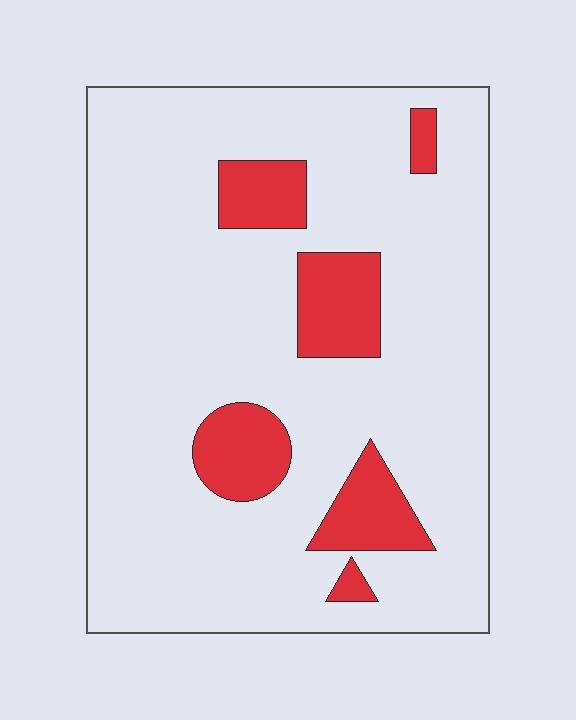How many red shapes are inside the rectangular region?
6.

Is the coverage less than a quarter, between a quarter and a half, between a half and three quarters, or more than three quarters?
Less than a quarter.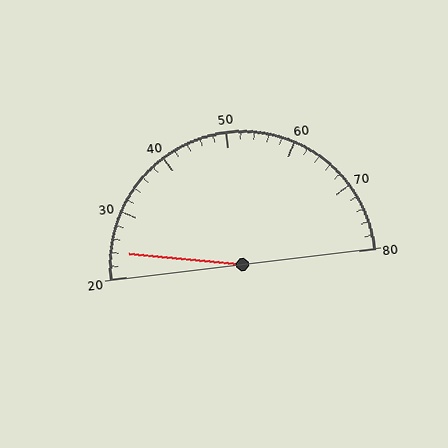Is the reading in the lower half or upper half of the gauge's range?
The reading is in the lower half of the range (20 to 80).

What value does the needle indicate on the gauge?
The needle indicates approximately 24.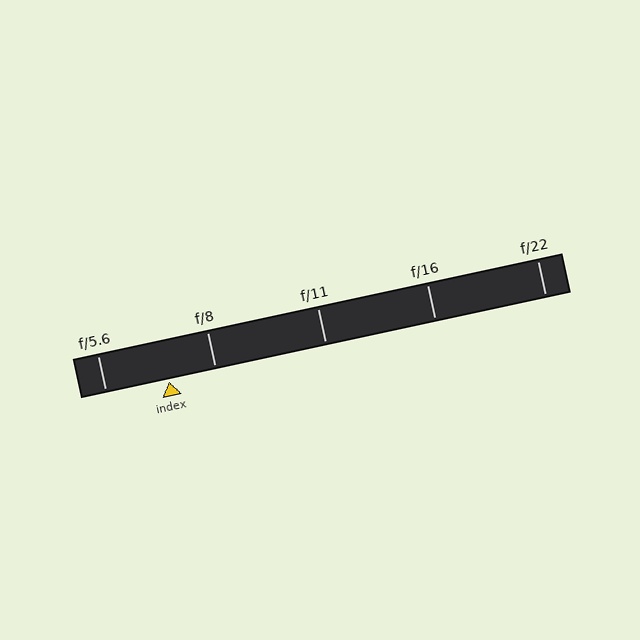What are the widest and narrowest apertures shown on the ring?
The widest aperture shown is f/5.6 and the narrowest is f/22.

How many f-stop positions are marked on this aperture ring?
There are 5 f-stop positions marked.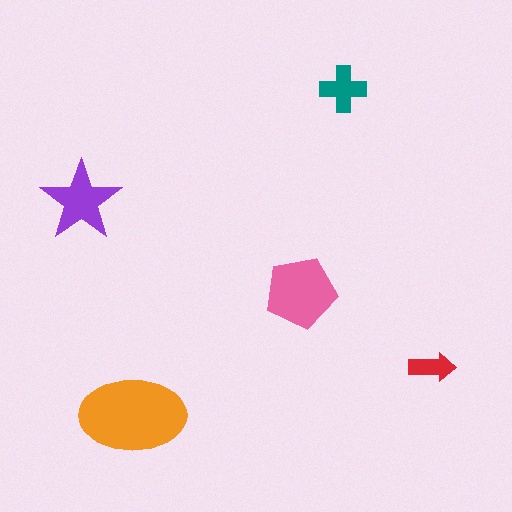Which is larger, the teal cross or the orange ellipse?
The orange ellipse.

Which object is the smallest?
The red arrow.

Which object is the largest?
The orange ellipse.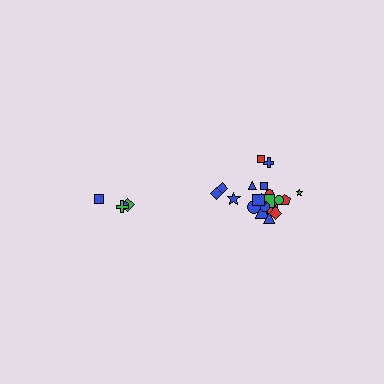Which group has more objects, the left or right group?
The right group.